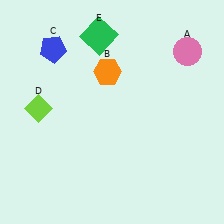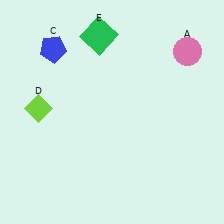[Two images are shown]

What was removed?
The orange hexagon (B) was removed in Image 2.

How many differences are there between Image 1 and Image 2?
There is 1 difference between the two images.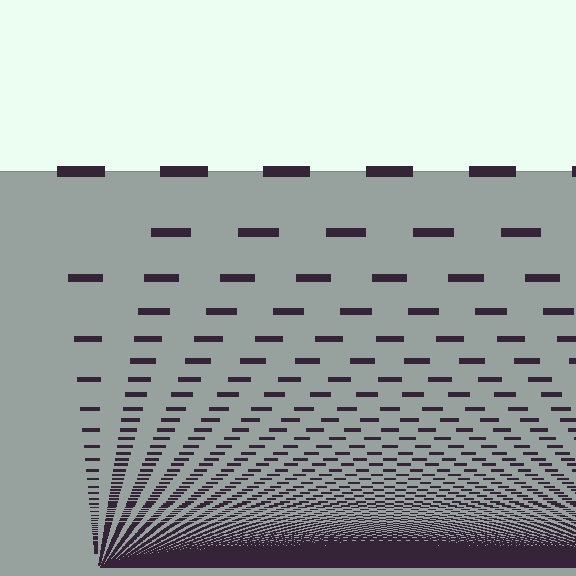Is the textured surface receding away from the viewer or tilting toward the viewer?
The surface appears to tilt toward the viewer. Texture elements get larger and sparser toward the top.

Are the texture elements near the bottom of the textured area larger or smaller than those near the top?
Smaller. The gradient is inverted — elements near the bottom are smaller and denser.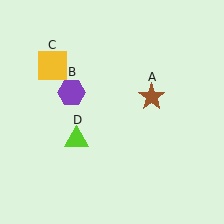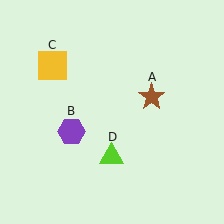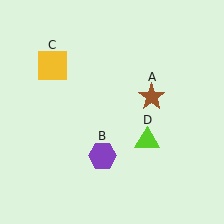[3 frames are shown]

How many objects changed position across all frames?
2 objects changed position: purple hexagon (object B), lime triangle (object D).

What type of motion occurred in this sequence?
The purple hexagon (object B), lime triangle (object D) rotated counterclockwise around the center of the scene.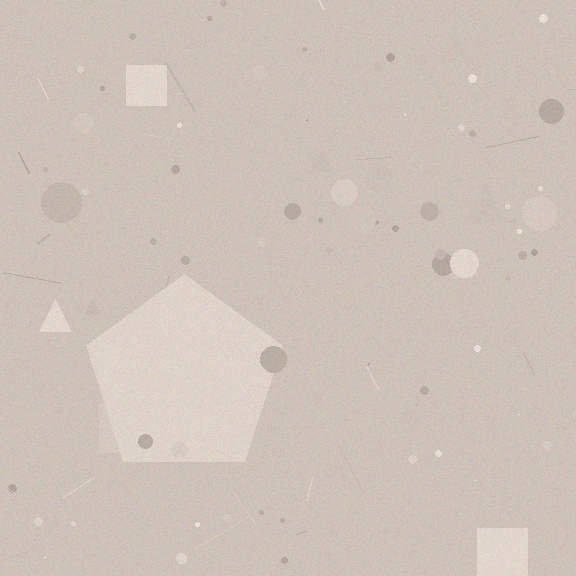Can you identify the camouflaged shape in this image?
The camouflaged shape is a pentagon.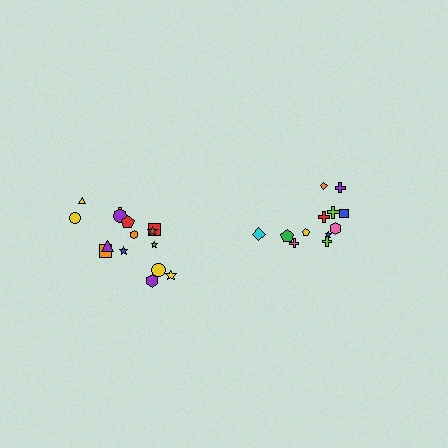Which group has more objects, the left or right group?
The left group.